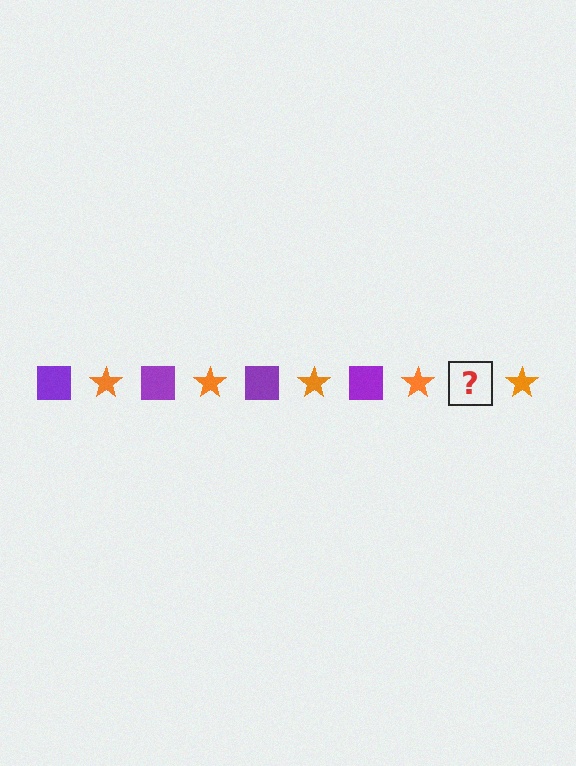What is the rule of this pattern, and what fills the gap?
The rule is that the pattern alternates between purple square and orange star. The gap should be filled with a purple square.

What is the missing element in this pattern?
The missing element is a purple square.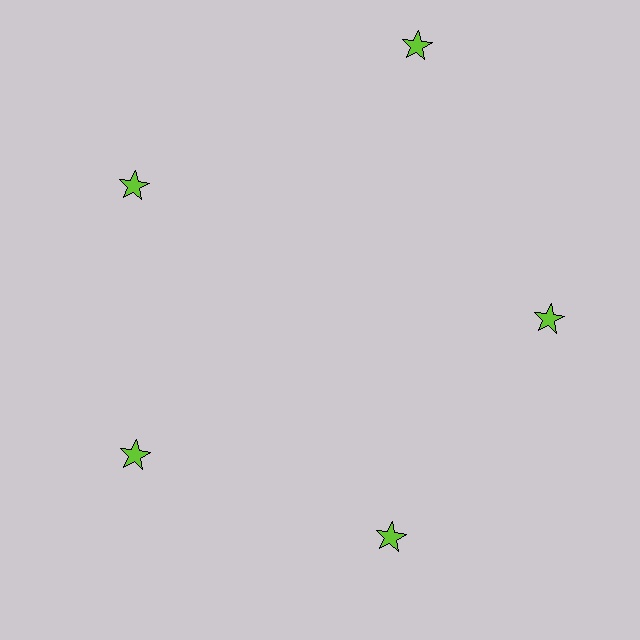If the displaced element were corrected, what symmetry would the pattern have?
It would have 5-fold rotational symmetry — the pattern would map onto itself every 72 degrees.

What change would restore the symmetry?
The symmetry would be restored by moving it inward, back onto the ring so that all 5 stars sit at equal angles and equal distance from the center.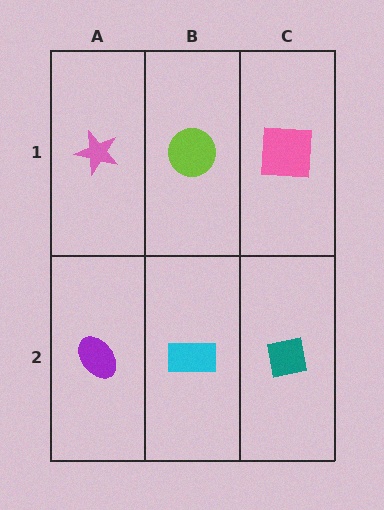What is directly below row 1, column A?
A purple ellipse.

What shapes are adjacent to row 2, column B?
A lime circle (row 1, column B), a purple ellipse (row 2, column A), a teal square (row 2, column C).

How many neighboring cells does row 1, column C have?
2.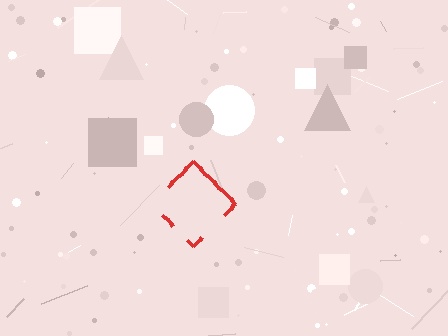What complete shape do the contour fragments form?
The contour fragments form a diamond.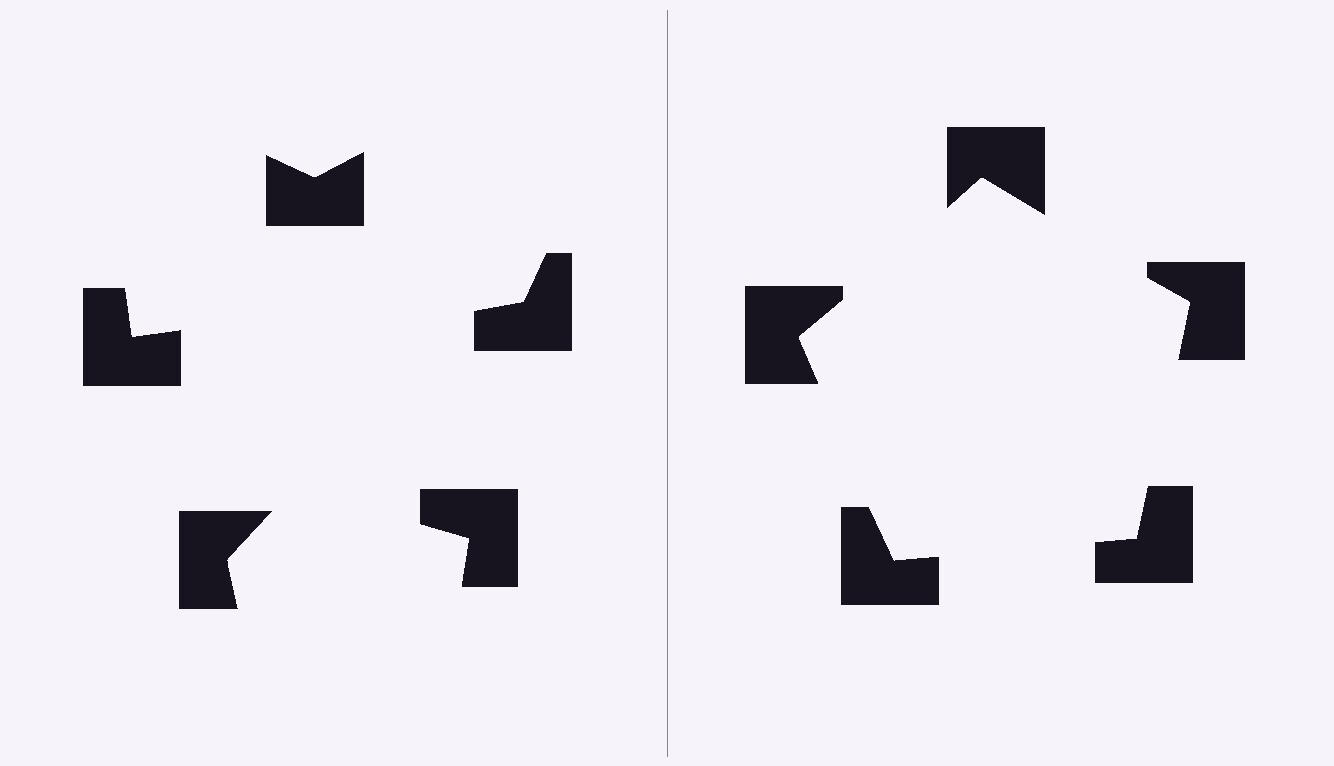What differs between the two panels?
The notched squares are positioned identically on both sides; only the wedge orientations differ. On the right they align to a pentagon; on the left they are misaligned.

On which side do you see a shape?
An illusory pentagon appears on the right side. On the left side the wedge cuts are rotated, so no coherent shape forms.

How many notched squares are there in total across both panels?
10 — 5 on each side.